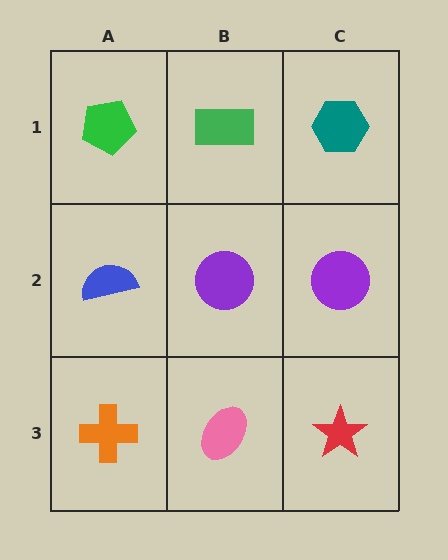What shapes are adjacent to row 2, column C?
A teal hexagon (row 1, column C), a red star (row 3, column C), a purple circle (row 2, column B).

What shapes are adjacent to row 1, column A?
A blue semicircle (row 2, column A), a green rectangle (row 1, column B).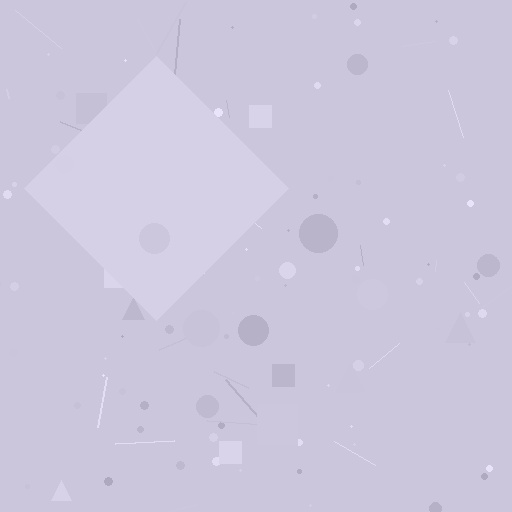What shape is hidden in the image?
A diamond is hidden in the image.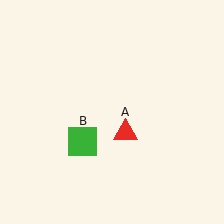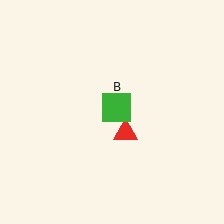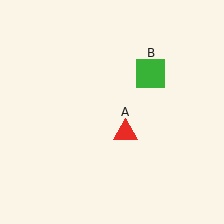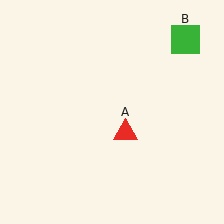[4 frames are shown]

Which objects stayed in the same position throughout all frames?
Red triangle (object A) remained stationary.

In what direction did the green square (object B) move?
The green square (object B) moved up and to the right.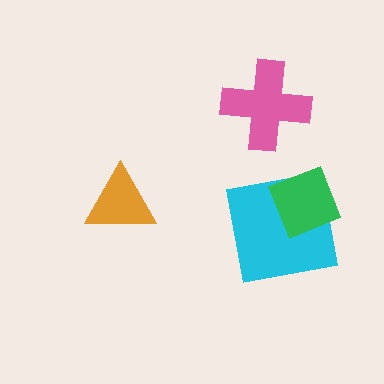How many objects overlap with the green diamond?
1 object overlaps with the green diamond.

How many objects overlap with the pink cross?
0 objects overlap with the pink cross.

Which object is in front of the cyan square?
The green diamond is in front of the cyan square.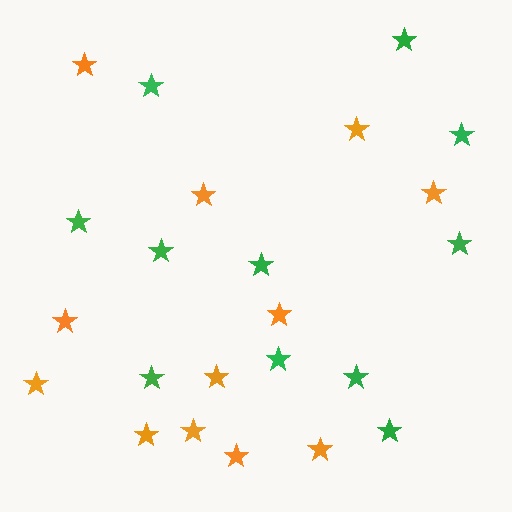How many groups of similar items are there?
There are 2 groups: one group of green stars (11) and one group of orange stars (12).